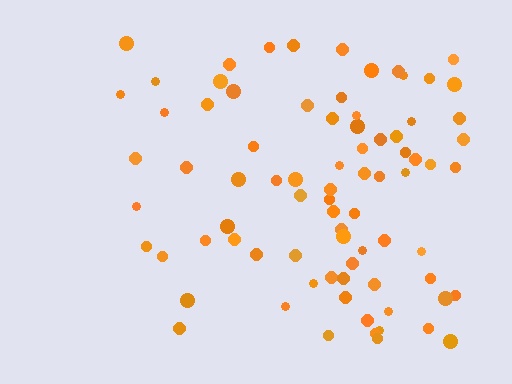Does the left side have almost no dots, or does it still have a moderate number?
Still a moderate number, just noticeably fewer than the right.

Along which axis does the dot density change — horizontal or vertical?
Horizontal.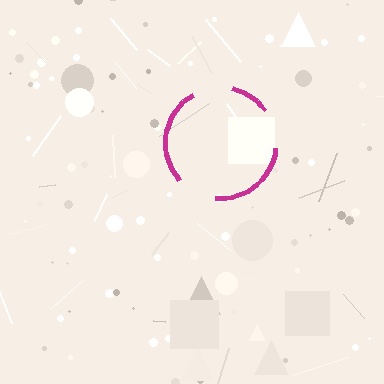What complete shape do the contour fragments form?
The contour fragments form a circle.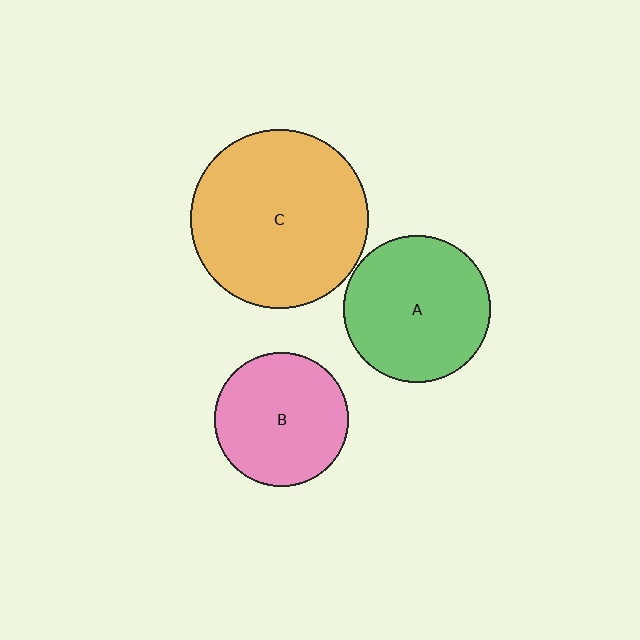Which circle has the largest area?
Circle C (orange).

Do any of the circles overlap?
No, none of the circles overlap.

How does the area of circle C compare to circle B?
Approximately 1.8 times.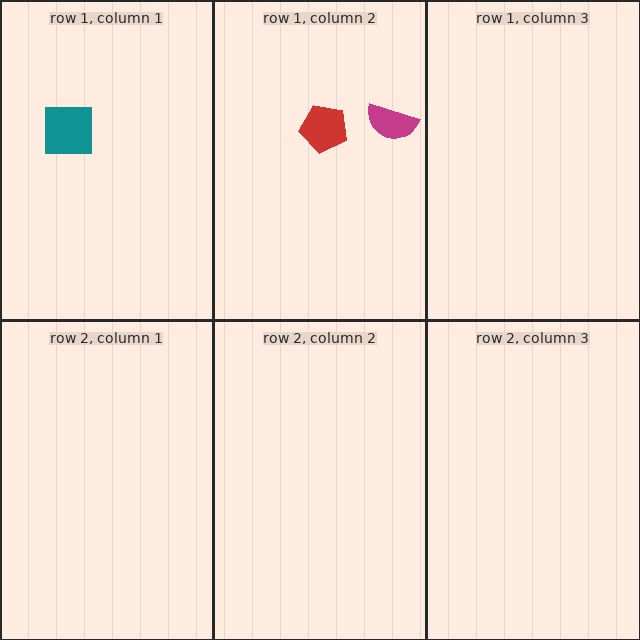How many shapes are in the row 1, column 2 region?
2.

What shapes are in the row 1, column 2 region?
The magenta semicircle, the red pentagon.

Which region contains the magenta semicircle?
The row 1, column 2 region.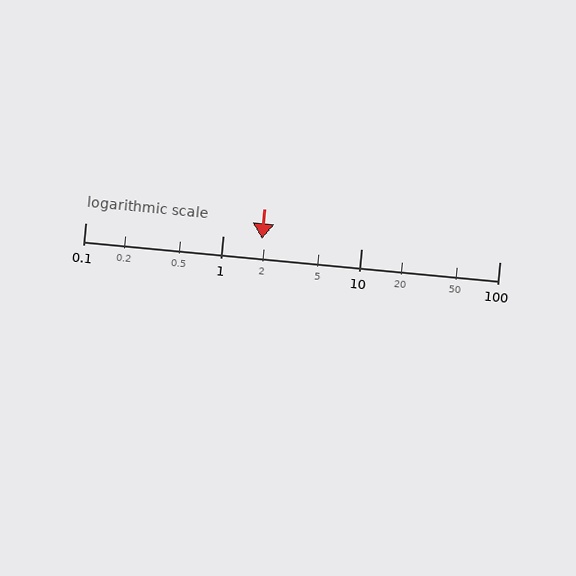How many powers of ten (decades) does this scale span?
The scale spans 3 decades, from 0.1 to 100.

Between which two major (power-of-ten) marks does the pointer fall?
The pointer is between 1 and 10.